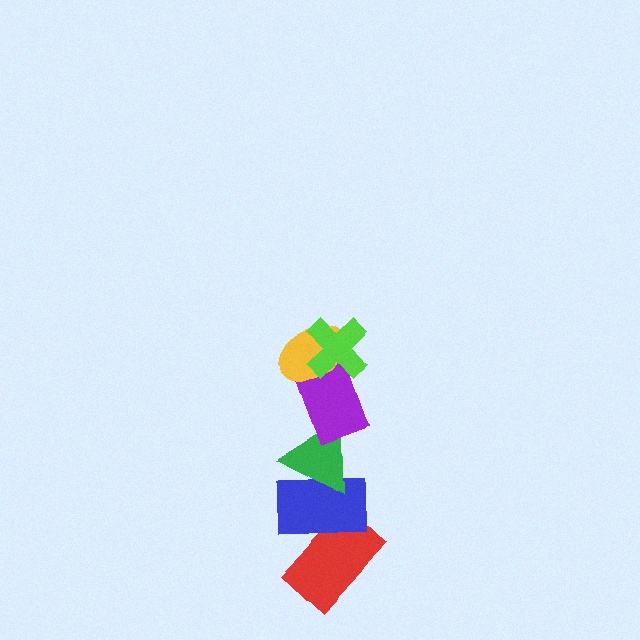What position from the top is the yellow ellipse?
The yellow ellipse is 2nd from the top.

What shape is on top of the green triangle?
The purple rectangle is on top of the green triangle.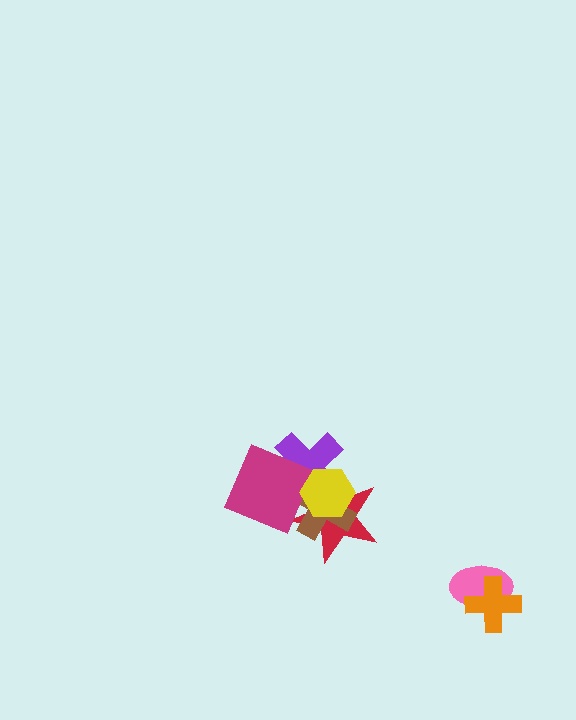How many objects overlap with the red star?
4 objects overlap with the red star.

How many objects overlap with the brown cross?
4 objects overlap with the brown cross.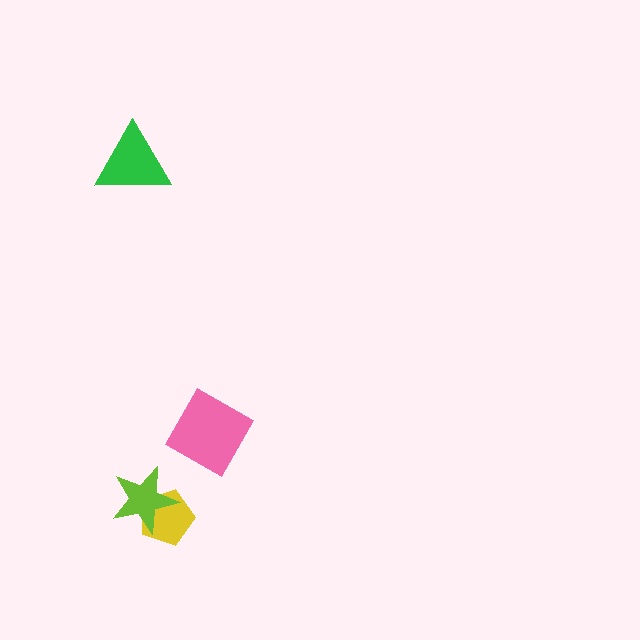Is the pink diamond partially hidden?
No, no other shape covers it.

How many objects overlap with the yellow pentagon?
1 object overlaps with the yellow pentagon.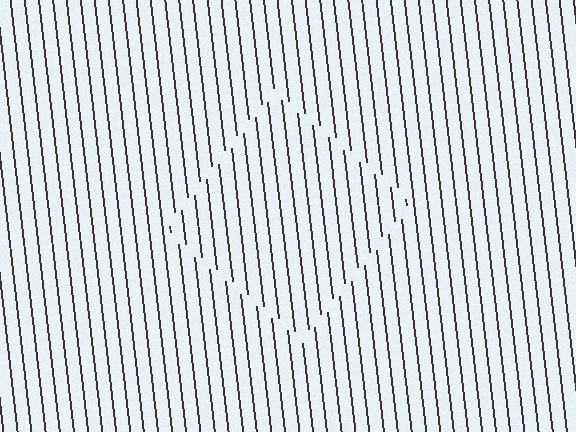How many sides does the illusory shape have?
4 sides — the line-ends trace a square.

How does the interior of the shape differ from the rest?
The interior of the shape contains the same grating, shifted by half a period — the contour is defined by the phase discontinuity where line-ends from the inner and outer gratings abut.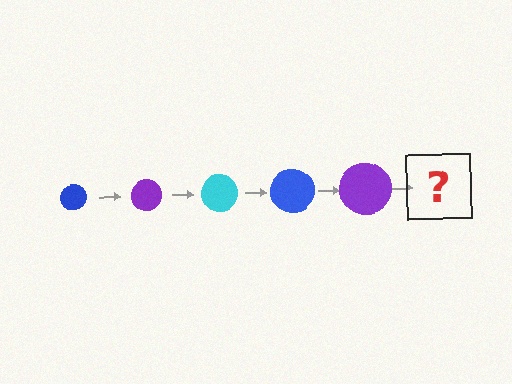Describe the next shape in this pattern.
It should be a cyan circle, larger than the previous one.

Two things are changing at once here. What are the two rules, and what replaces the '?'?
The two rules are that the circle grows larger each step and the color cycles through blue, purple, and cyan. The '?' should be a cyan circle, larger than the previous one.